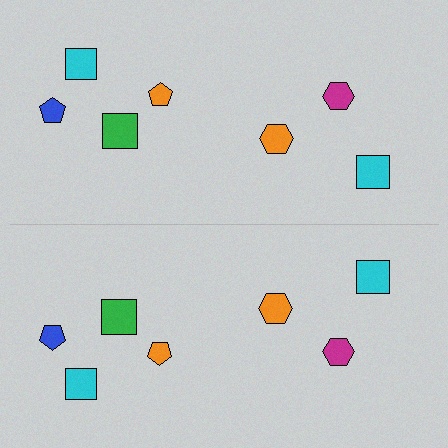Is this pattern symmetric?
Yes, this pattern has bilateral (reflection) symmetry.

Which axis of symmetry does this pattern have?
The pattern has a horizontal axis of symmetry running through the center of the image.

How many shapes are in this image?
There are 14 shapes in this image.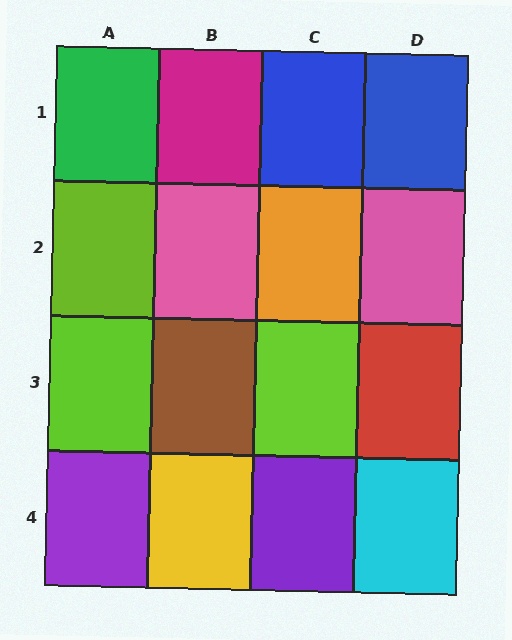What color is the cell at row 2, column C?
Orange.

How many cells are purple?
2 cells are purple.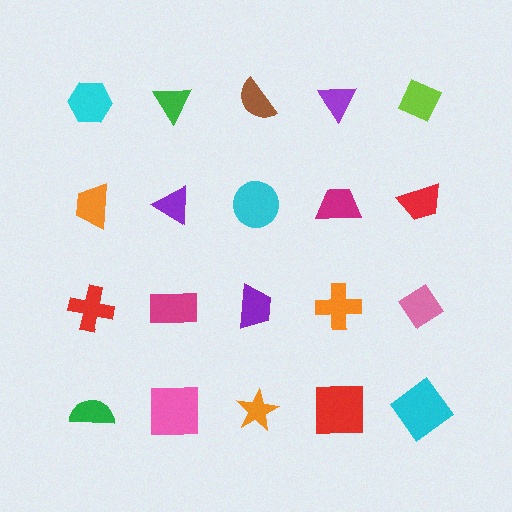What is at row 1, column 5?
A lime diamond.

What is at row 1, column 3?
A brown semicircle.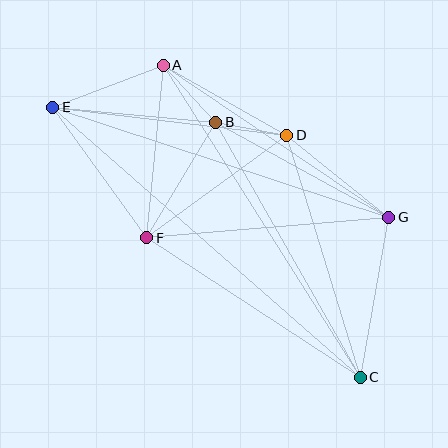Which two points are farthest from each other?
Points C and E are farthest from each other.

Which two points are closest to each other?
Points B and D are closest to each other.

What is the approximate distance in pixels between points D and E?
The distance between D and E is approximately 236 pixels.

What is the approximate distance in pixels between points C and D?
The distance between C and D is approximately 253 pixels.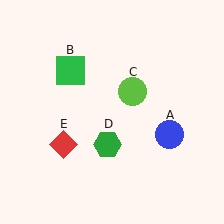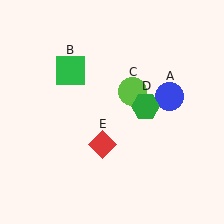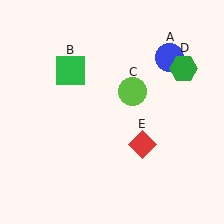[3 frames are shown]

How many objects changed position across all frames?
3 objects changed position: blue circle (object A), green hexagon (object D), red diamond (object E).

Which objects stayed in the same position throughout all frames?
Green square (object B) and lime circle (object C) remained stationary.